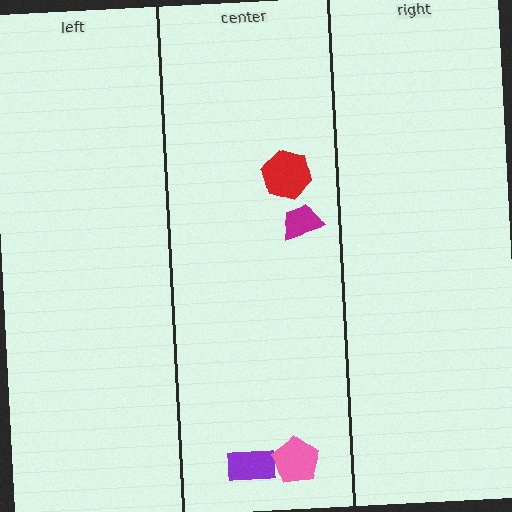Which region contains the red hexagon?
The center region.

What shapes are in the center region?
The purple rectangle, the magenta trapezoid, the red hexagon, the pink pentagon.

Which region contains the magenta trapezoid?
The center region.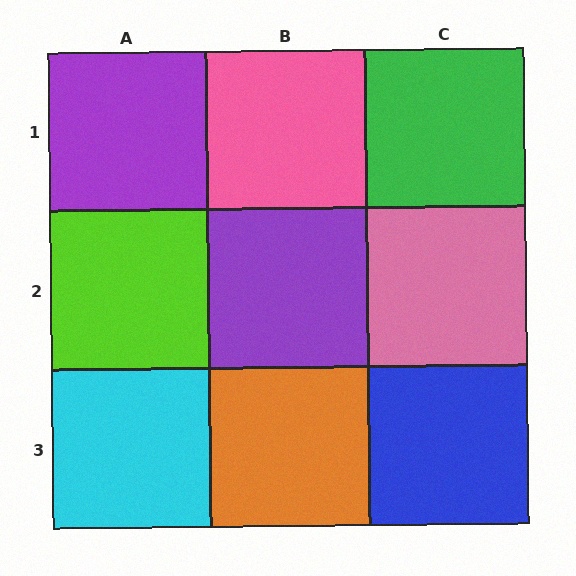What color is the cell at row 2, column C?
Pink.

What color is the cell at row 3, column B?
Orange.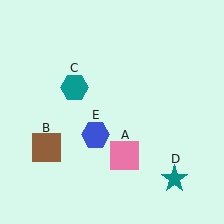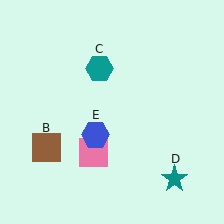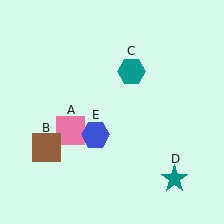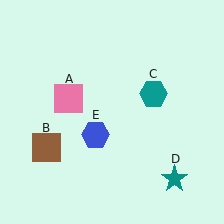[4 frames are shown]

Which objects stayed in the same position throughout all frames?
Brown square (object B) and teal star (object D) and blue hexagon (object E) remained stationary.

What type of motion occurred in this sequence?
The pink square (object A), teal hexagon (object C) rotated clockwise around the center of the scene.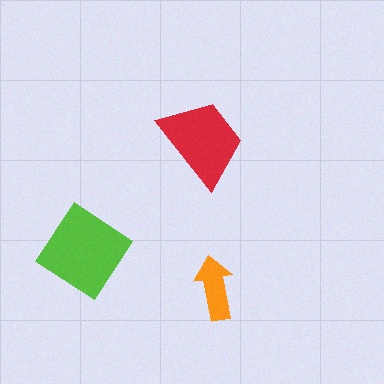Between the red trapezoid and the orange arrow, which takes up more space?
The red trapezoid.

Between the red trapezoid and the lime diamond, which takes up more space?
The lime diamond.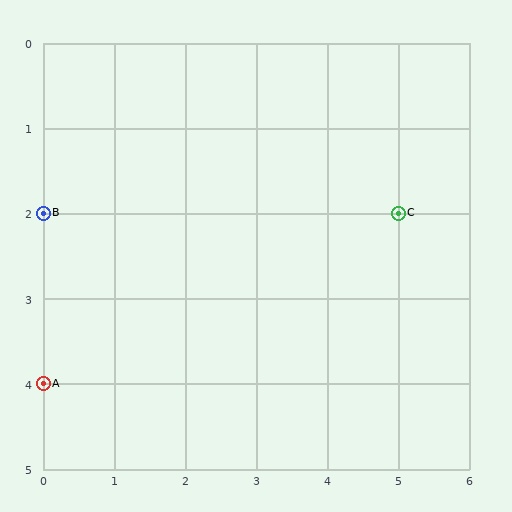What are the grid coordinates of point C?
Point C is at grid coordinates (5, 2).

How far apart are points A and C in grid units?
Points A and C are 5 columns and 2 rows apart (about 5.4 grid units diagonally).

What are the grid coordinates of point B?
Point B is at grid coordinates (0, 2).